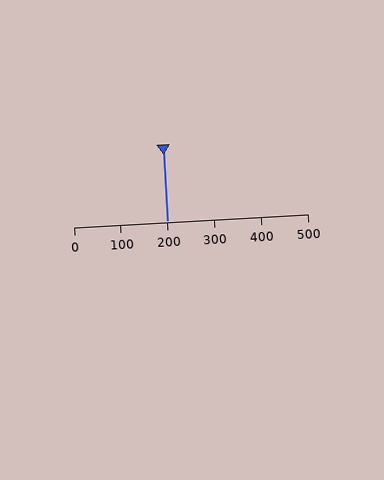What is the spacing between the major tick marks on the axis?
The major ticks are spaced 100 apart.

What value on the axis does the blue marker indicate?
The marker indicates approximately 200.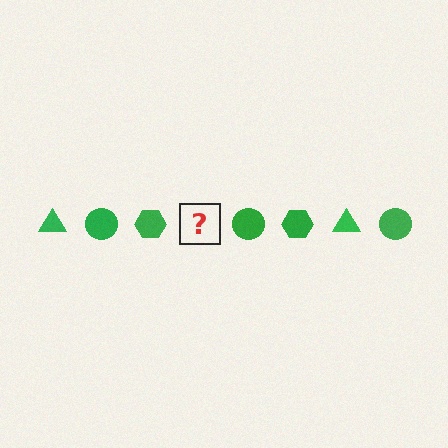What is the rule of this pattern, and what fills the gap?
The rule is that the pattern cycles through triangle, circle, hexagon shapes in green. The gap should be filled with a green triangle.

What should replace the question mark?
The question mark should be replaced with a green triangle.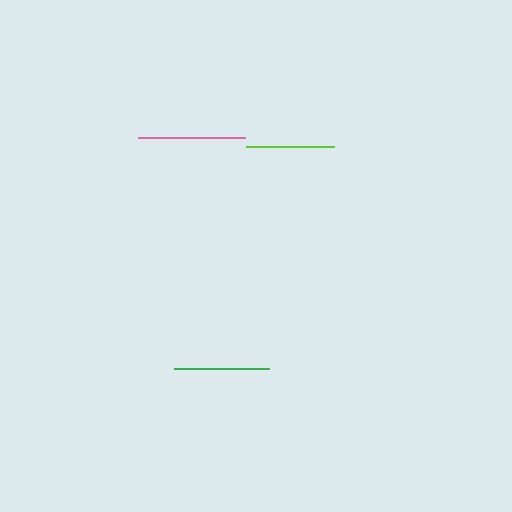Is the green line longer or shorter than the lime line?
The green line is longer than the lime line.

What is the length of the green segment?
The green segment is approximately 95 pixels long.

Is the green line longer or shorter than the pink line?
The pink line is longer than the green line.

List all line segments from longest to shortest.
From longest to shortest: pink, green, lime.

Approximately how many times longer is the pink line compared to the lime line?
The pink line is approximately 1.2 times the length of the lime line.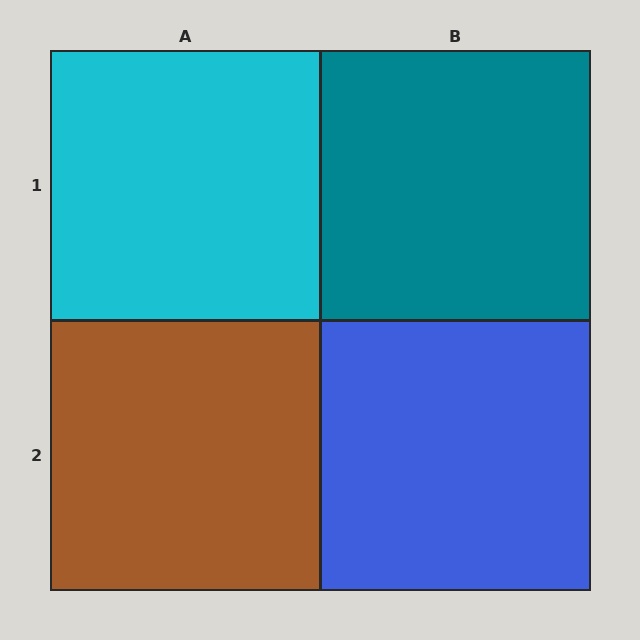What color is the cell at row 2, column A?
Brown.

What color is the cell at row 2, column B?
Blue.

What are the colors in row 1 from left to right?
Cyan, teal.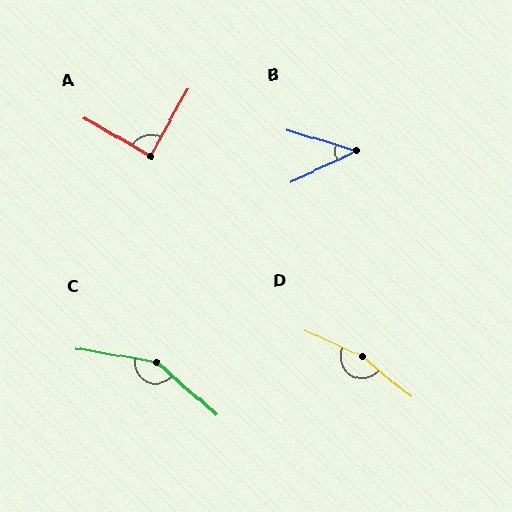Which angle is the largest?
D, at approximately 166 degrees.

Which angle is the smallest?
B, at approximately 42 degrees.